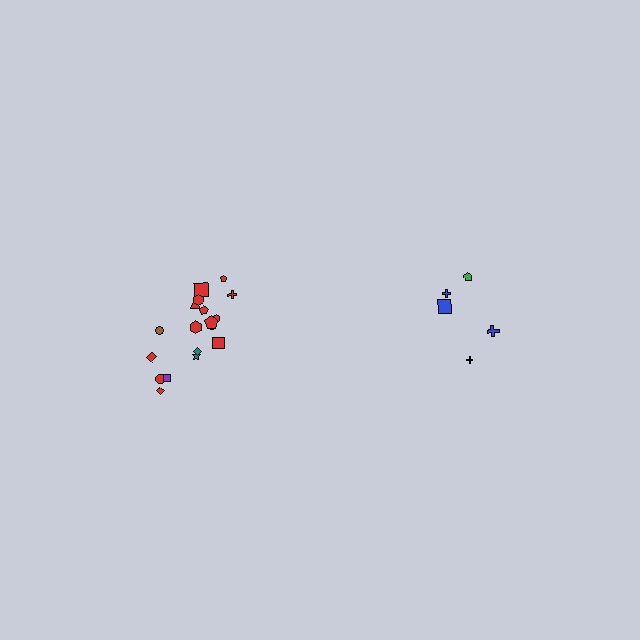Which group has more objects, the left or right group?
The left group.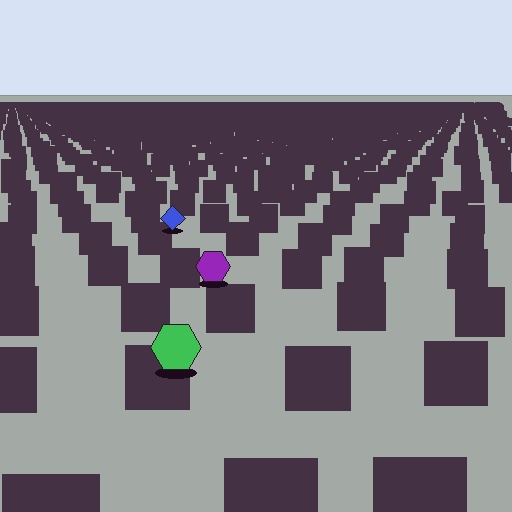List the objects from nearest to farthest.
From nearest to farthest: the green hexagon, the purple hexagon, the blue diamond.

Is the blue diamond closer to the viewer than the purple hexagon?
No. The purple hexagon is closer — you can tell from the texture gradient: the ground texture is coarser near it.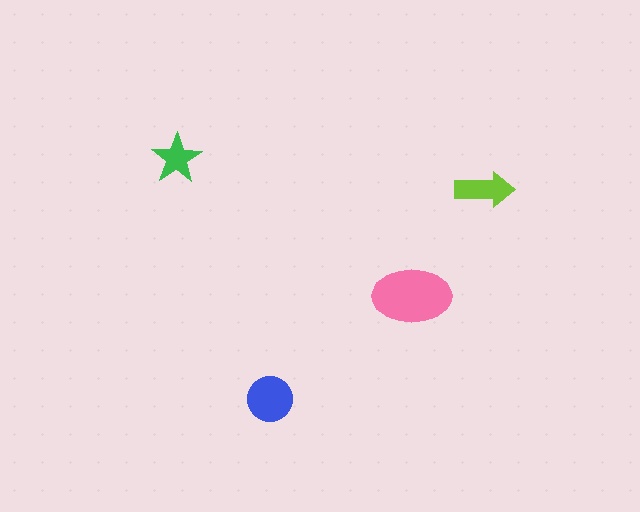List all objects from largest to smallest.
The pink ellipse, the blue circle, the lime arrow, the green star.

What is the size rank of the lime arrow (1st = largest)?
3rd.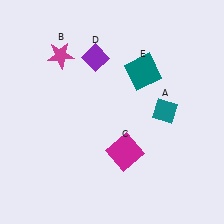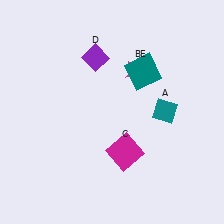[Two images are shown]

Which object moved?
The magenta star (B) moved right.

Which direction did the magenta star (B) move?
The magenta star (B) moved right.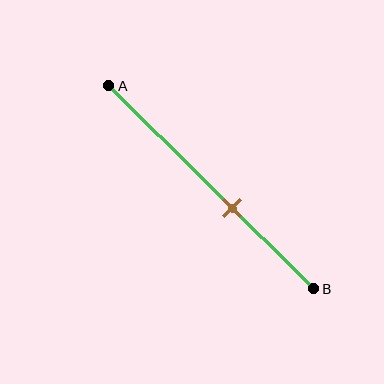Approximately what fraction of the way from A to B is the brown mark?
The brown mark is approximately 60% of the way from A to B.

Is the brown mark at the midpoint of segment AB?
No, the mark is at about 60% from A, not at the 50% midpoint.